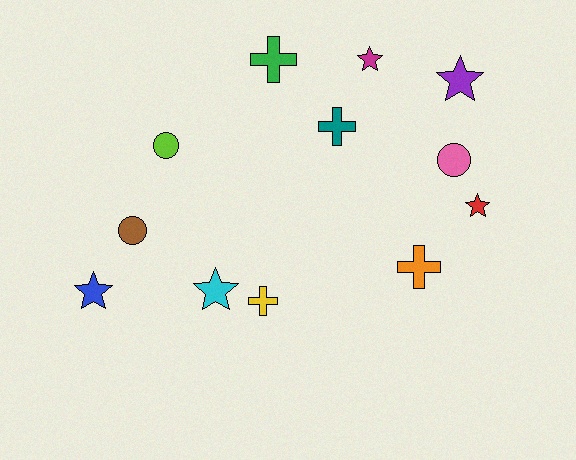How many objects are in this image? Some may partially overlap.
There are 12 objects.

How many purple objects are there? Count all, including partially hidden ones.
There is 1 purple object.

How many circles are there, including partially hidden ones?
There are 3 circles.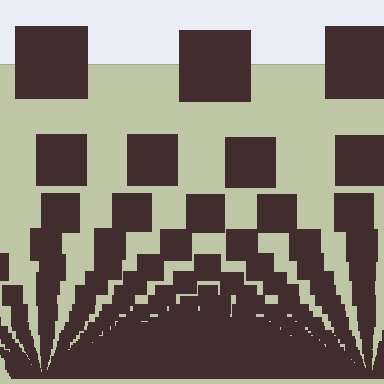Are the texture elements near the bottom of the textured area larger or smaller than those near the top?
Smaller. The gradient is inverted — elements near the bottom are smaller and denser.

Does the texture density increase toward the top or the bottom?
Density increases toward the bottom.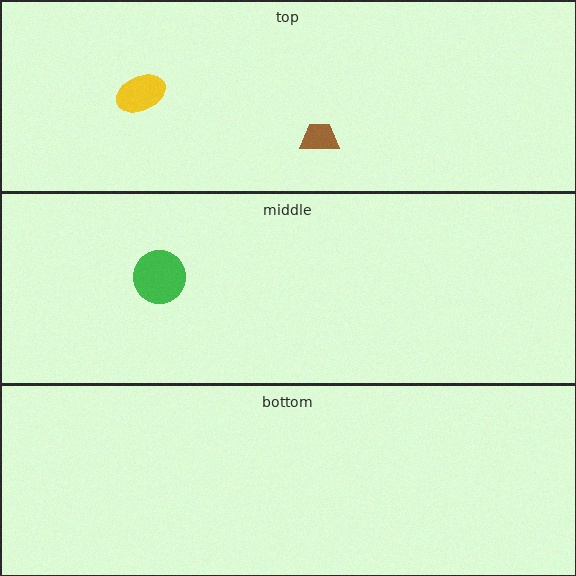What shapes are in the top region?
The brown trapezoid, the yellow ellipse.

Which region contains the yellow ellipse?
The top region.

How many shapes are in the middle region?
1.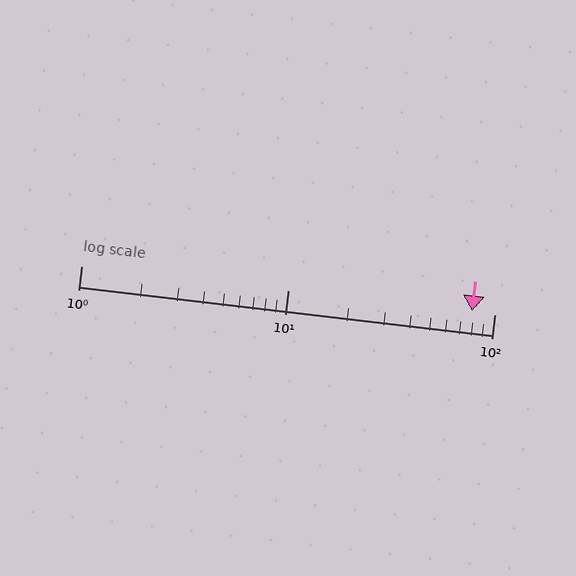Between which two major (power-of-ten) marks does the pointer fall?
The pointer is between 10 and 100.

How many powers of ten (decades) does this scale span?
The scale spans 2 decades, from 1 to 100.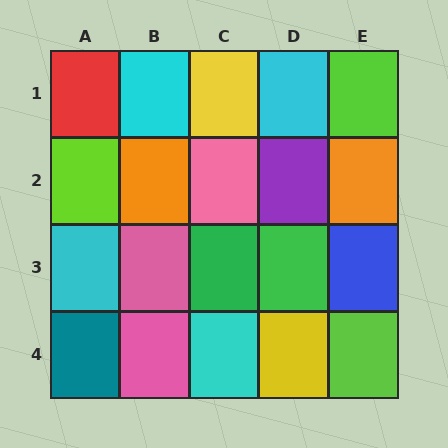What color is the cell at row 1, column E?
Lime.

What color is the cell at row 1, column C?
Yellow.